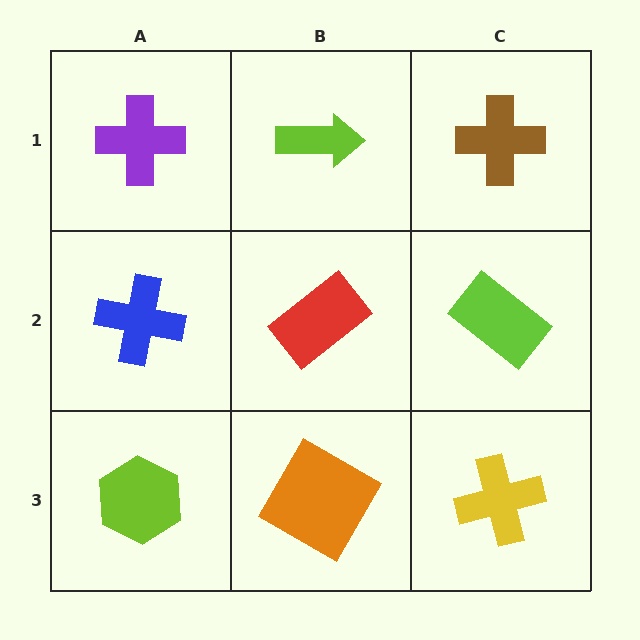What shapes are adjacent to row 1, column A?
A blue cross (row 2, column A), a lime arrow (row 1, column B).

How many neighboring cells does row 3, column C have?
2.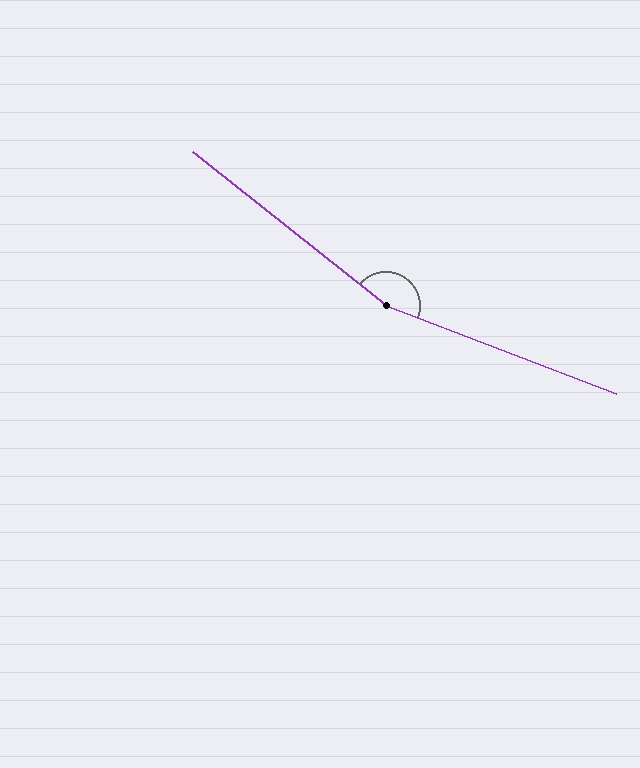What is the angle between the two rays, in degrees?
Approximately 162 degrees.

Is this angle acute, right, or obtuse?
It is obtuse.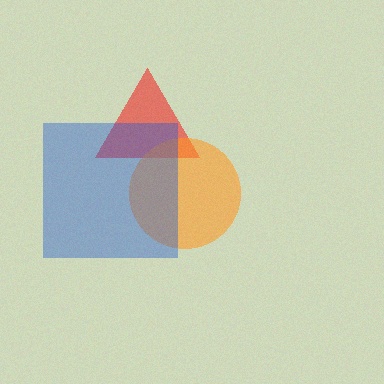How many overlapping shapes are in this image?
There are 3 overlapping shapes in the image.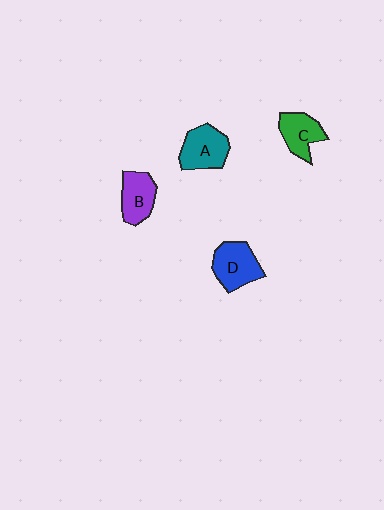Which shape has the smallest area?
Shape C (green).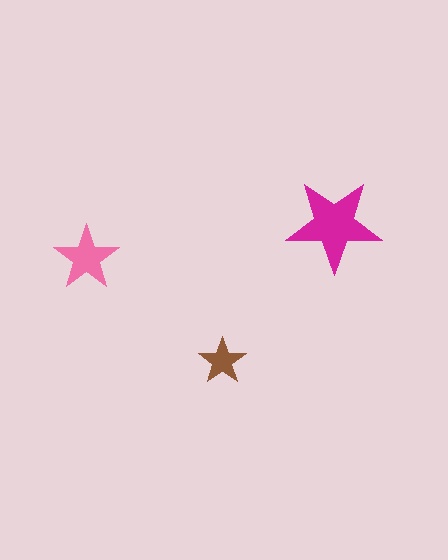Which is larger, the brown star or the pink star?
The pink one.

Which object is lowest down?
The brown star is bottommost.